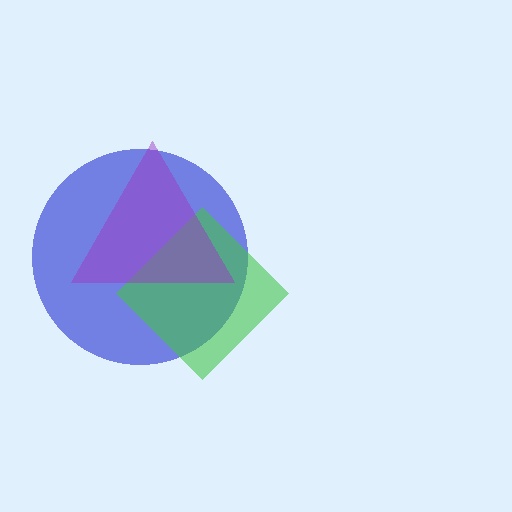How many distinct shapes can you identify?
There are 3 distinct shapes: a blue circle, a green diamond, a purple triangle.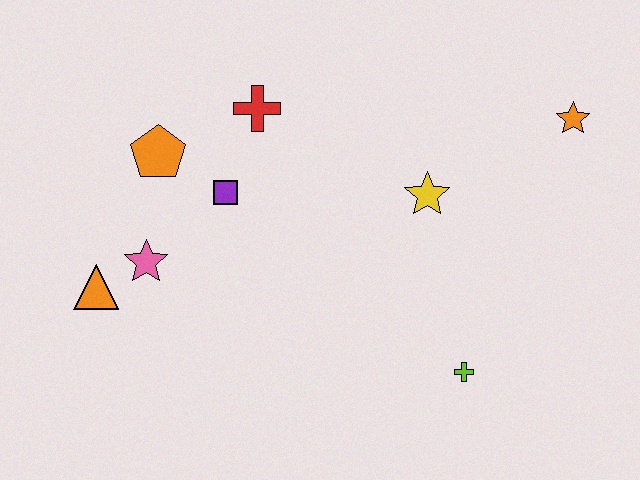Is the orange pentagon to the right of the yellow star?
No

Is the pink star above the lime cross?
Yes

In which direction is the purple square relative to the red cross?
The purple square is below the red cross.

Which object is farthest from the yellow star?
The orange triangle is farthest from the yellow star.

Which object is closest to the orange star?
The yellow star is closest to the orange star.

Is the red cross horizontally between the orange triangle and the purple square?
No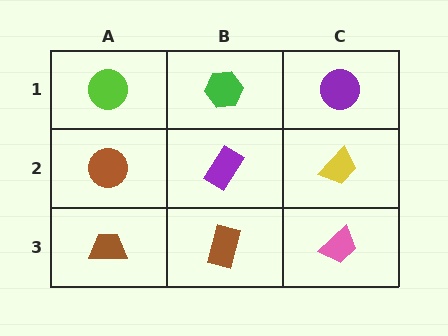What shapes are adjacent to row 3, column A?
A brown circle (row 2, column A), a brown rectangle (row 3, column B).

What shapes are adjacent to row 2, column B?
A green hexagon (row 1, column B), a brown rectangle (row 3, column B), a brown circle (row 2, column A), a yellow trapezoid (row 2, column C).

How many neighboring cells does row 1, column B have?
3.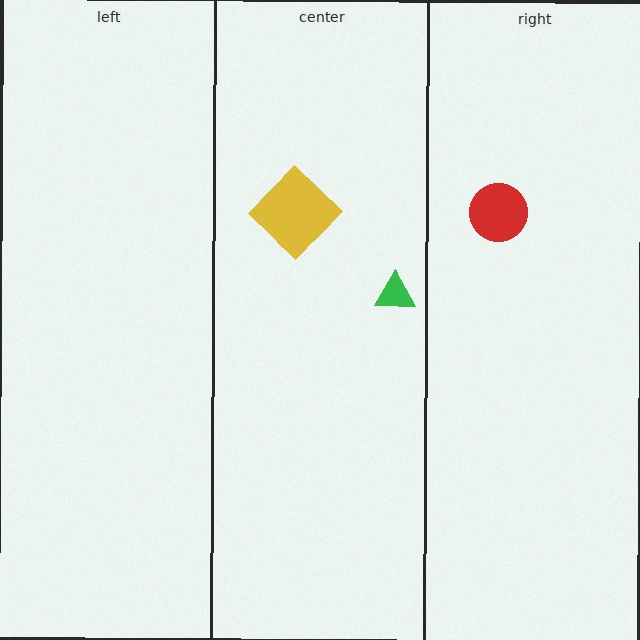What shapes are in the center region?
The green triangle, the yellow diamond.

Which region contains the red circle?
The right region.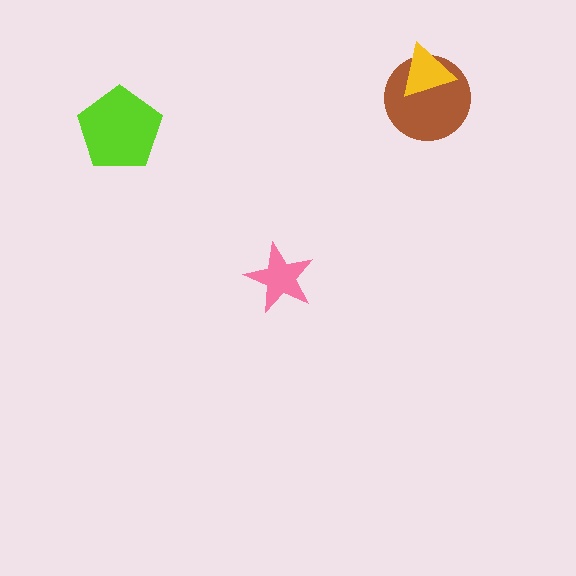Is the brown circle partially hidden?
Yes, it is partially covered by another shape.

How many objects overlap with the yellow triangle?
1 object overlaps with the yellow triangle.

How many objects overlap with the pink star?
0 objects overlap with the pink star.